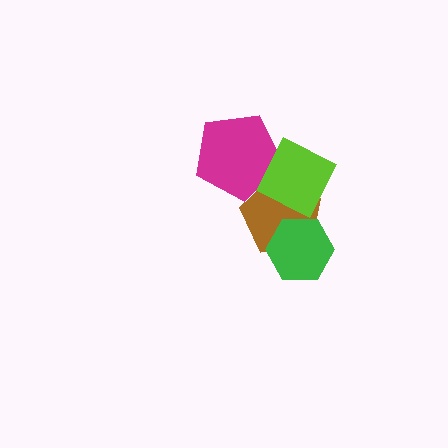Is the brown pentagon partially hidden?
Yes, it is partially covered by another shape.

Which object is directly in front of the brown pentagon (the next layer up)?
The green hexagon is directly in front of the brown pentagon.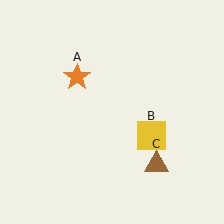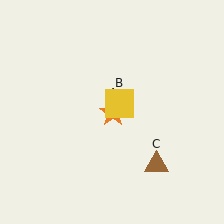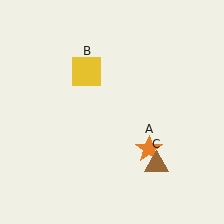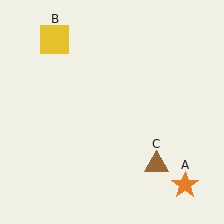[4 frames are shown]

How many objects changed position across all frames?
2 objects changed position: orange star (object A), yellow square (object B).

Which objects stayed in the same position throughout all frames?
Brown triangle (object C) remained stationary.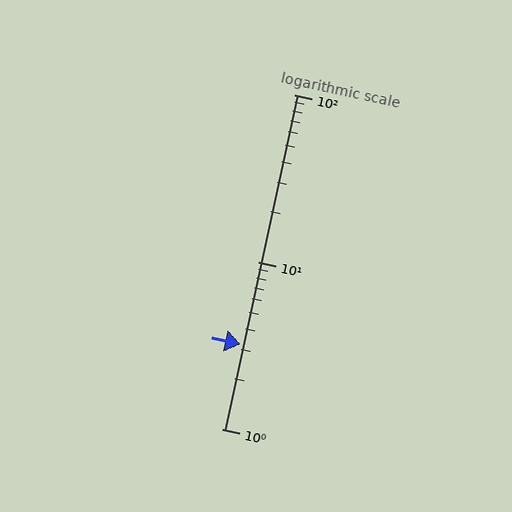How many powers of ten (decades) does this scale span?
The scale spans 2 decades, from 1 to 100.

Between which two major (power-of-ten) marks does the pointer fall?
The pointer is between 1 and 10.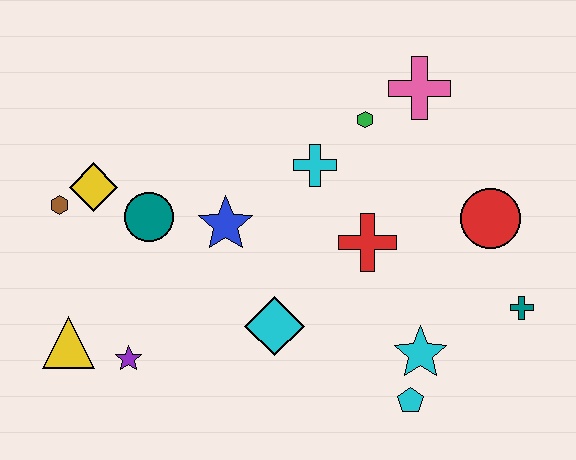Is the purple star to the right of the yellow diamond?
Yes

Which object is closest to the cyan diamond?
The blue star is closest to the cyan diamond.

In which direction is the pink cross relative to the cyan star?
The pink cross is above the cyan star.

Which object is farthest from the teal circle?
The teal cross is farthest from the teal circle.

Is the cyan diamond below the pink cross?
Yes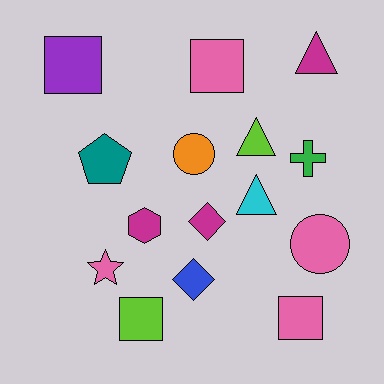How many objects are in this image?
There are 15 objects.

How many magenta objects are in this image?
There are 3 magenta objects.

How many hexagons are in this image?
There is 1 hexagon.